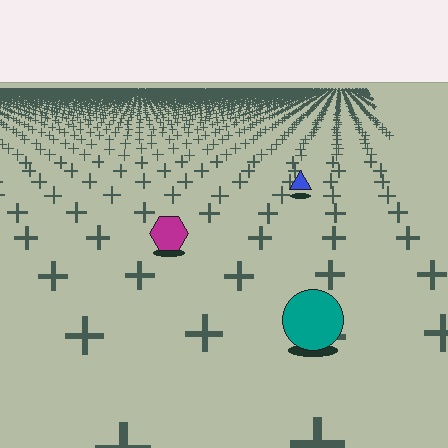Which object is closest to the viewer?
The teal circle is closest. The texture marks near it are larger and more spread out.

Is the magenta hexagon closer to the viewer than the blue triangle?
Yes. The magenta hexagon is closer — you can tell from the texture gradient: the ground texture is coarser near it.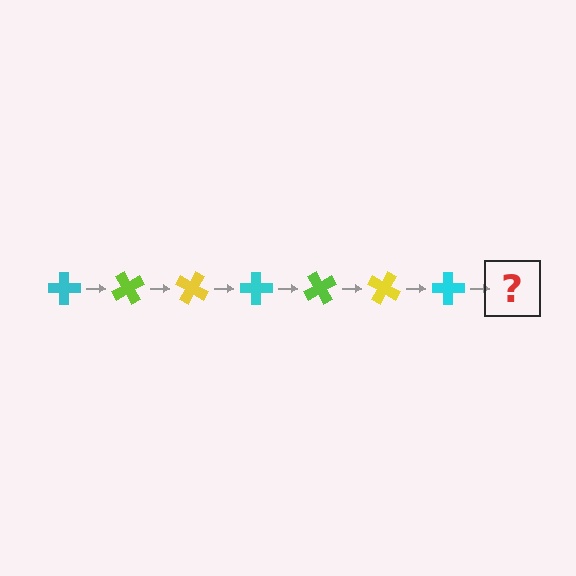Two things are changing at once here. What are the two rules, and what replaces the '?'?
The two rules are that it rotates 60 degrees each step and the color cycles through cyan, lime, and yellow. The '?' should be a lime cross, rotated 420 degrees from the start.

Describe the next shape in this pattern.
It should be a lime cross, rotated 420 degrees from the start.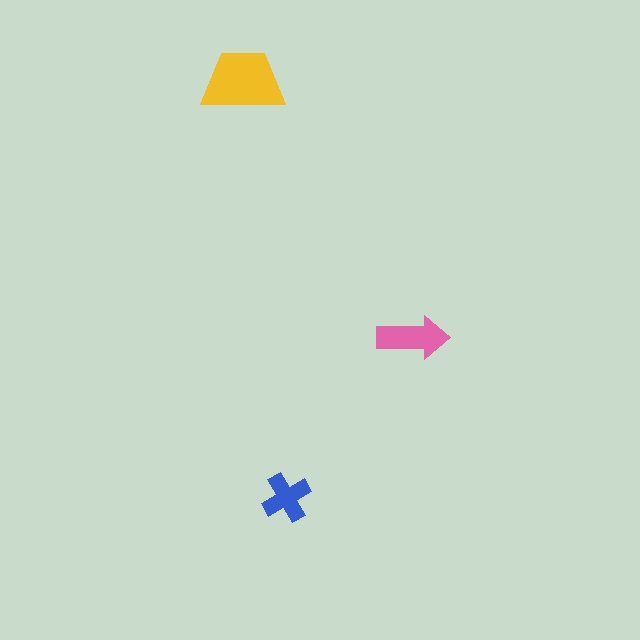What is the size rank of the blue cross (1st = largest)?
3rd.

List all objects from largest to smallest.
The yellow trapezoid, the pink arrow, the blue cross.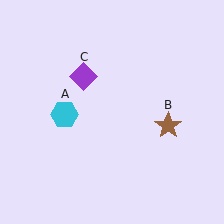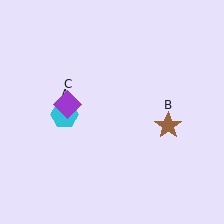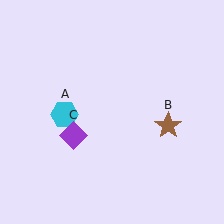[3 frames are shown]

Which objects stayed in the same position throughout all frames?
Cyan hexagon (object A) and brown star (object B) remained stationary.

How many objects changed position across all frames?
1 object changed position: purple diamond (object C).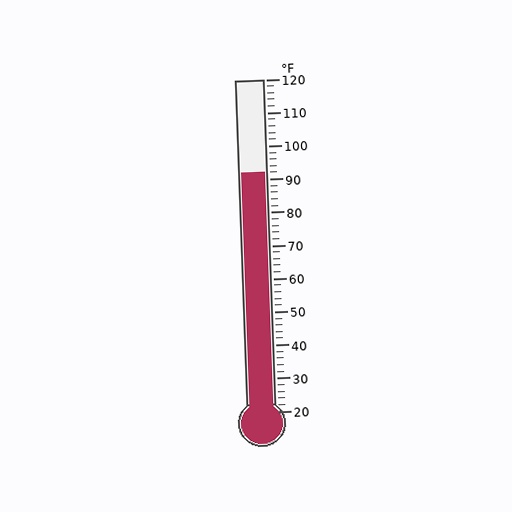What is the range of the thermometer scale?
The thermometer scale ranges from 20°F to 120°F.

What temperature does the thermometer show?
The thermometer shows approximately 92°F.